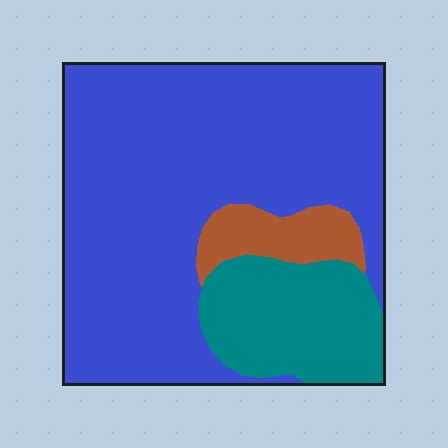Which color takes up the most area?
Blue, at roughly 70%.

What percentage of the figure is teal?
Teal covers 20% of the figure.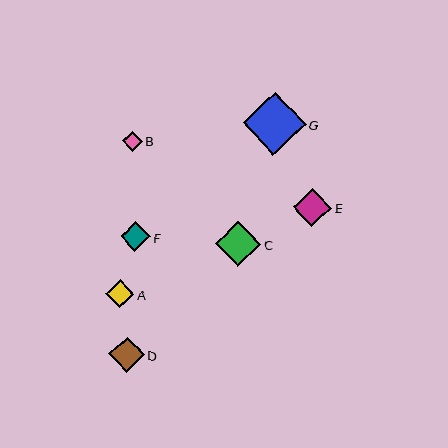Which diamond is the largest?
Diamond G is the largest with a size of approximately 63 pixels.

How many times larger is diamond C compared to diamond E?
Diamond C is approximately 1.2 times the size of diamond E.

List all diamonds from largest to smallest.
From largest to smallest: G, C, E, D, F, A, B.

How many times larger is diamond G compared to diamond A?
Diamond G is approximately 2.2 times the size of diamond A.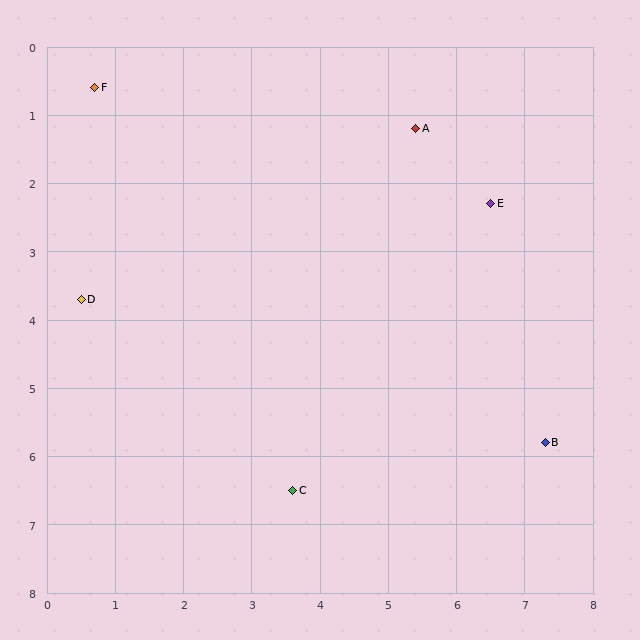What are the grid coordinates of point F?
Point F is at approximately (0.7, 0.6).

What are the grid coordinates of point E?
Point E is at approximately (6.5, 2.3).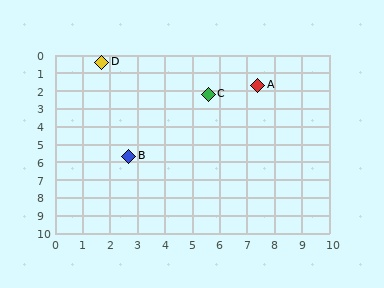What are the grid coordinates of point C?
Point C is at approximately (5.6, 2.2).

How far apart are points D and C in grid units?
Points D and C are about 4.3 grid units apart.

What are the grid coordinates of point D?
Point D is at approximately (1.7, 0.4).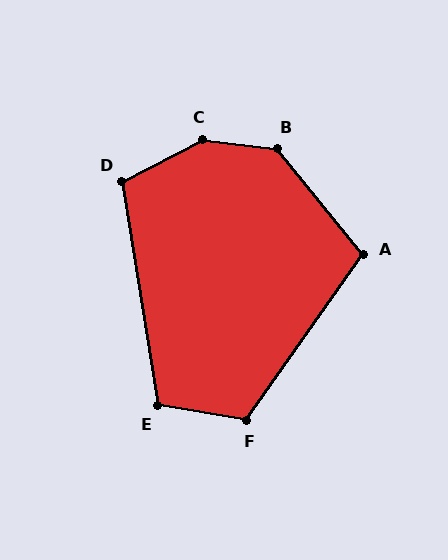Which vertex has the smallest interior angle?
A, at approximately 106 degrees.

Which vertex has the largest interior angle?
C, at approximately 146 degrees.